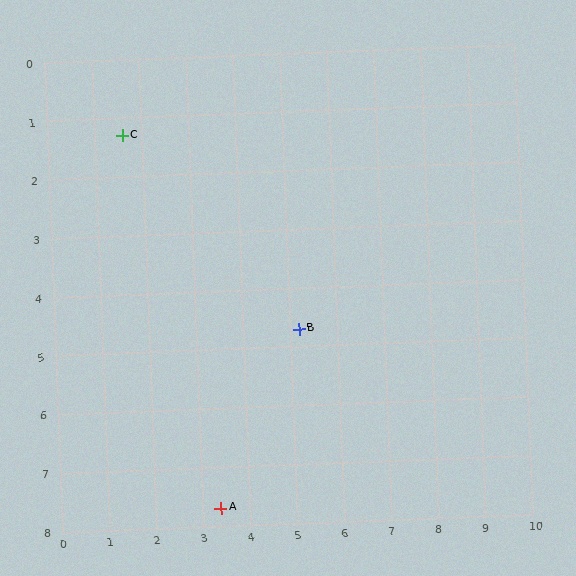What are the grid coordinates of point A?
Point A is at approximately (3.4, 7.7).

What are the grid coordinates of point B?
Point B is at approximately (5.2, 4.7).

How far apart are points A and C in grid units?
Points A and C are about 6.6 grid units apart.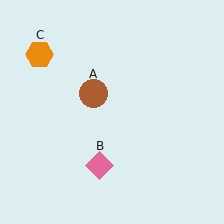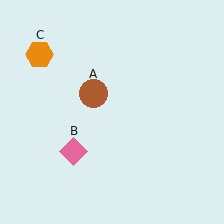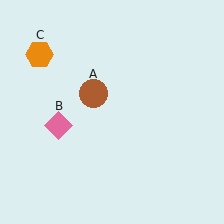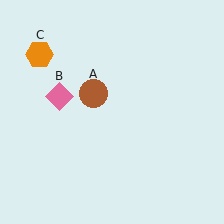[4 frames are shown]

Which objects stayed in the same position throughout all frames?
Brown circle (object A) and orange hexagon (object C) remained stationary.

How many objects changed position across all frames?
1 object changed position: pink diamond (object B).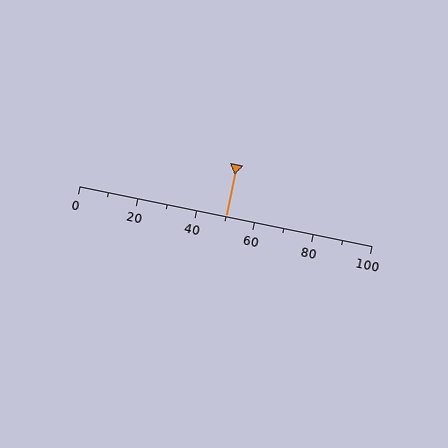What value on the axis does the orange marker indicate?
The marker indicates approximately 50.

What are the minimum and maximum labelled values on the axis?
The axis runs from 0 to 100.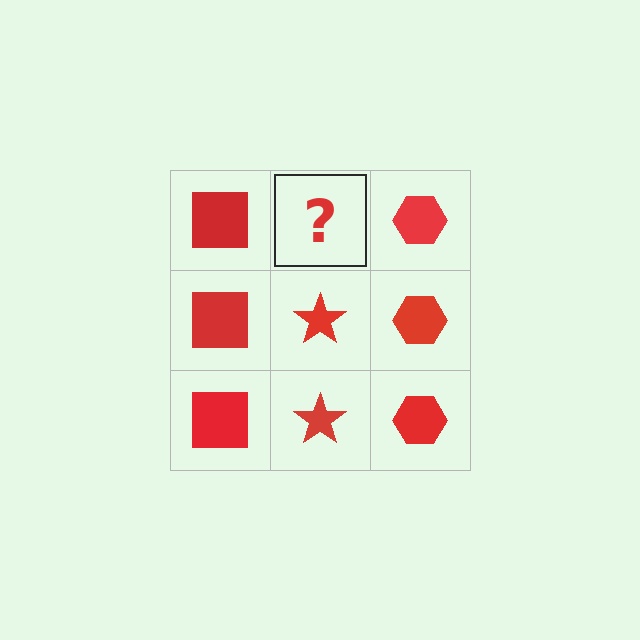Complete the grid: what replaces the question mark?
The question mark should be replaced with a red star.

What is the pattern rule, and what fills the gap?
The rule is that each column has a consistent shape. The gap should be filled with a red star.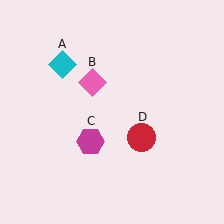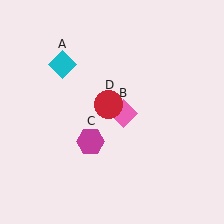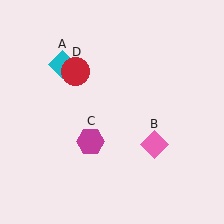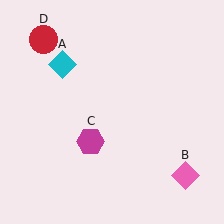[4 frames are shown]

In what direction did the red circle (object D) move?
The red circle (object D) moved up and to the left.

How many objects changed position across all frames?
2 objects changed position: pink diamond (object B), red circle (object D).